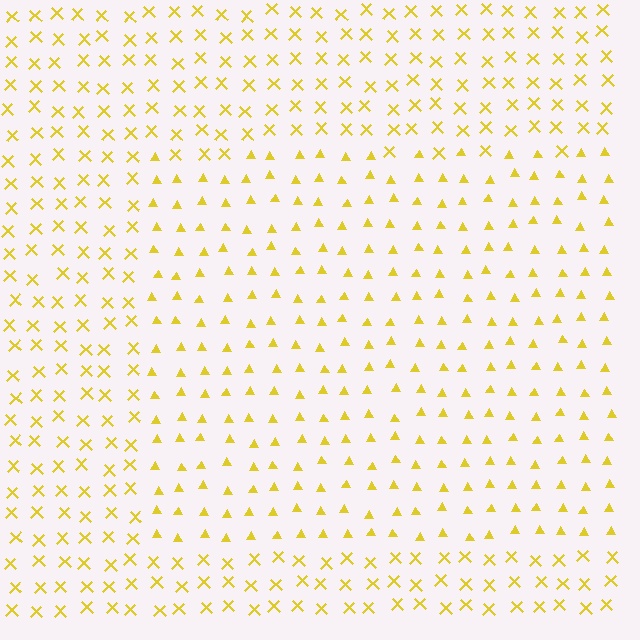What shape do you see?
I see a rectangle.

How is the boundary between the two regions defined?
The boundary is defined by a change in element shape: triangles inside vs. X marks outside. All elements share the same color and spacing.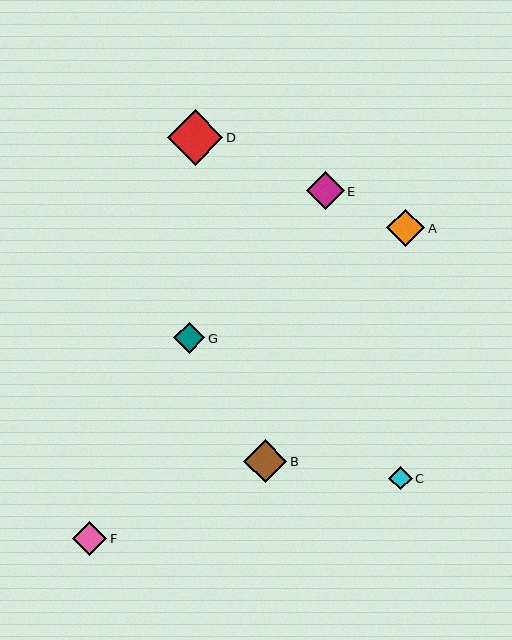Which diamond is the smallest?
Diamond C is the smallest with a size of approximately 24 pixels.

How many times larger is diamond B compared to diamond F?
Diamond B is approximately 1.2 times the size of diamond F.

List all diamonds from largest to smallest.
From largest to smallest: D, B, E, A, F, G, C.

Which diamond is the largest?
Diamond D is the largest with a size of approximately 55 pixels.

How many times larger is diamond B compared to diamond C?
Diamond B is approximately 1.8 times the size of diamond C.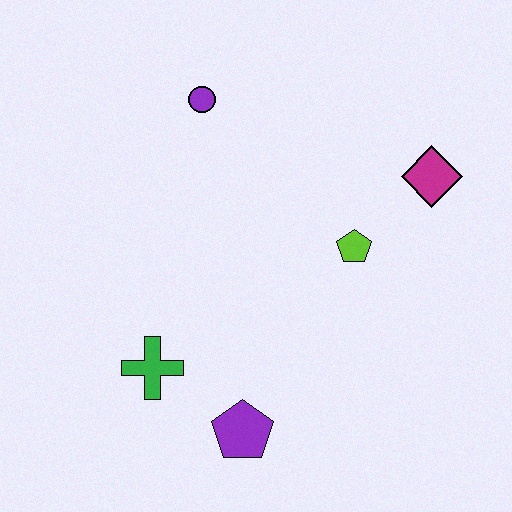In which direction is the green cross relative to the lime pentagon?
The green cross is to the left of the lime pentagon.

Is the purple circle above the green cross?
Yes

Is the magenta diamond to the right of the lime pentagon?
Yes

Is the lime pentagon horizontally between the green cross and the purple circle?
No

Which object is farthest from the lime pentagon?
The green cross is farthest from the lime pentagon.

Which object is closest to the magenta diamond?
The lime pentagon is closest to the magenta diamond.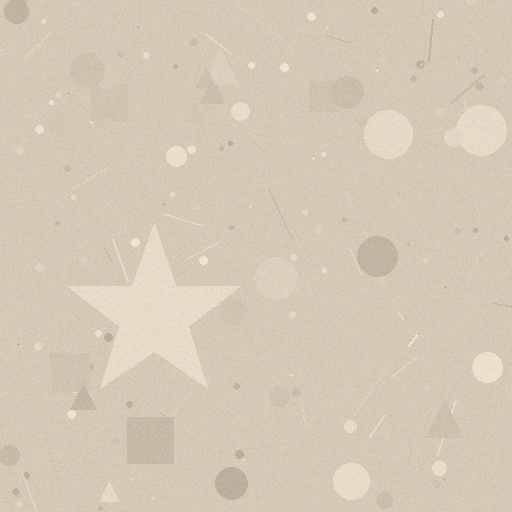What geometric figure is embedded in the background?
A star is embedded in the background.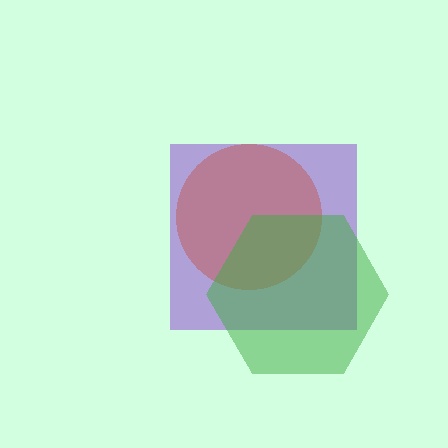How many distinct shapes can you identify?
There are 3 distinct shapes: an orange circle, a purple square, a green hexagon.